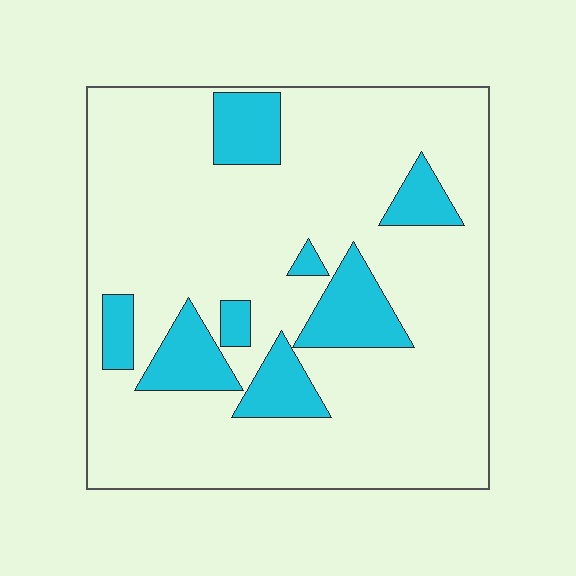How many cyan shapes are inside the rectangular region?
8.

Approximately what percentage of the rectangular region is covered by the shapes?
Approximately 20%.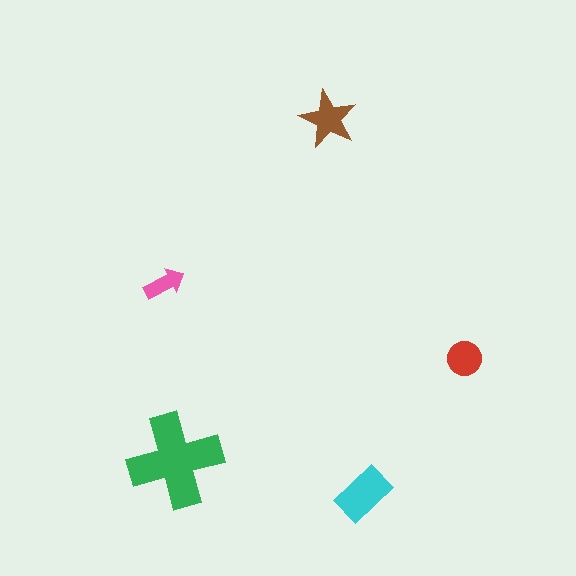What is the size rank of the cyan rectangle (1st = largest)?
2nd.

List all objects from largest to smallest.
The green cross, the cyan rectangle, the brown star, the red circle, the pink arrow.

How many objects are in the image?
There are 5 objects in the image.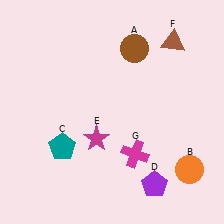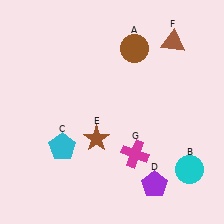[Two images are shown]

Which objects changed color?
B changed from orange to cyan. C changed from teal to cyan. E changed from magenta to brown.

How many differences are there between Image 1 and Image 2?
There are 3 differences between the two images.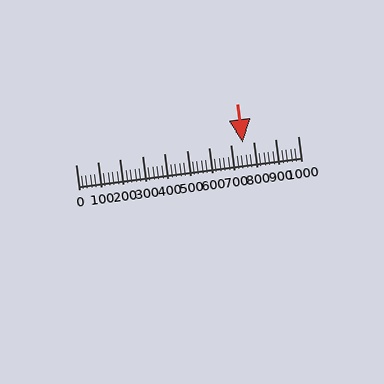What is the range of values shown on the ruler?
The ruler shows values from 0 to 1000.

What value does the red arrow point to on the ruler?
The red arrow points to approximately 752.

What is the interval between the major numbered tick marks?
The major tick marks are spaced 100 units apart.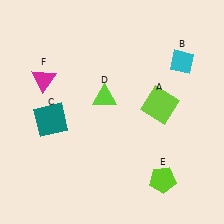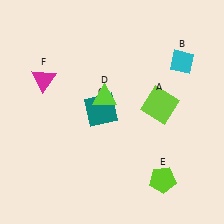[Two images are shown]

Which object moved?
The teal square (C) moved right.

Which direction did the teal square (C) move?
The teal square (C) moved right.